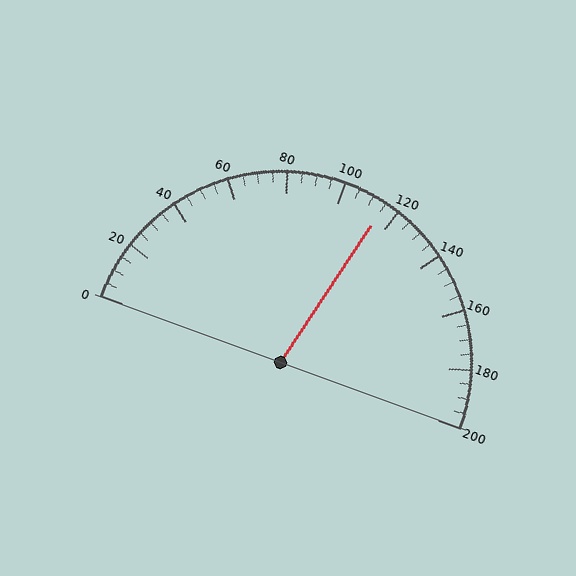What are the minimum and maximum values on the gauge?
The gauge ranges from 0 to 200.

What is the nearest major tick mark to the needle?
The nearest major tick mark is 120.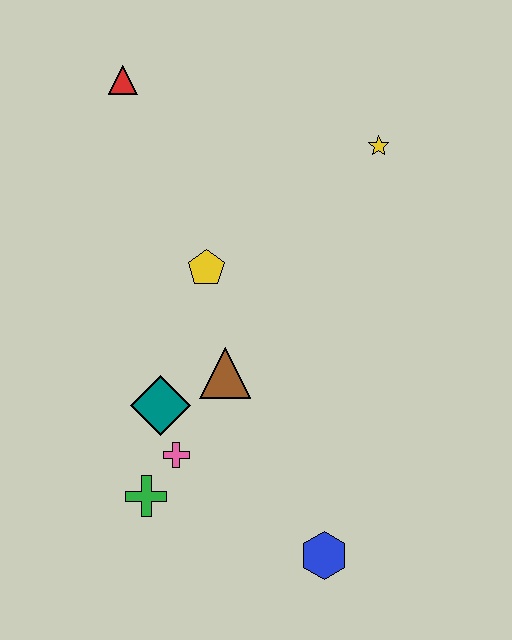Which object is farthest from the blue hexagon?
The red triangle is farthest from the blue hexagon.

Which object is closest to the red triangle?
The yellow pentagon is closest to the red triangle.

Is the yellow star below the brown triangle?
No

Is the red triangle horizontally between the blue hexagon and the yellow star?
No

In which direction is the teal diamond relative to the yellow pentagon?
The teal diamond is below the yellow pentagon.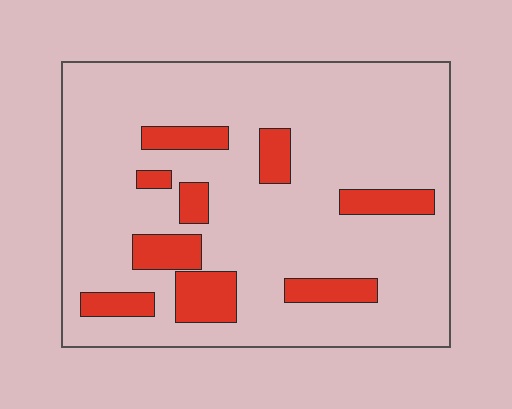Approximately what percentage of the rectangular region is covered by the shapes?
Approximately 15%.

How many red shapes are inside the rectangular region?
9.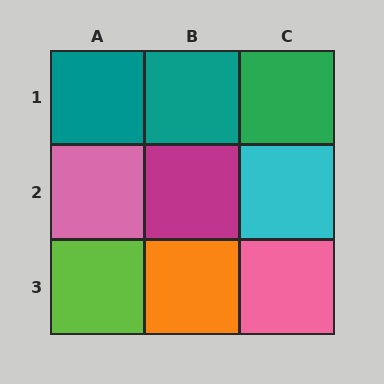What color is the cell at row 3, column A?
Lime.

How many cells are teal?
2 cells are teal.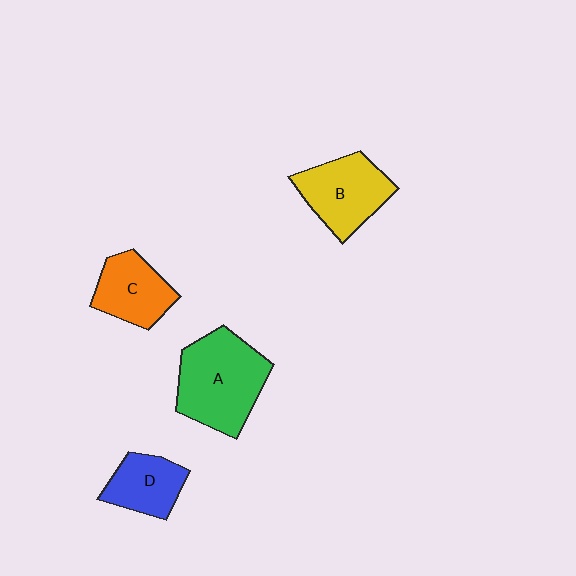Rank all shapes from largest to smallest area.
From largest to smallest: A (green), B (yellow), C (orange), D (blue).